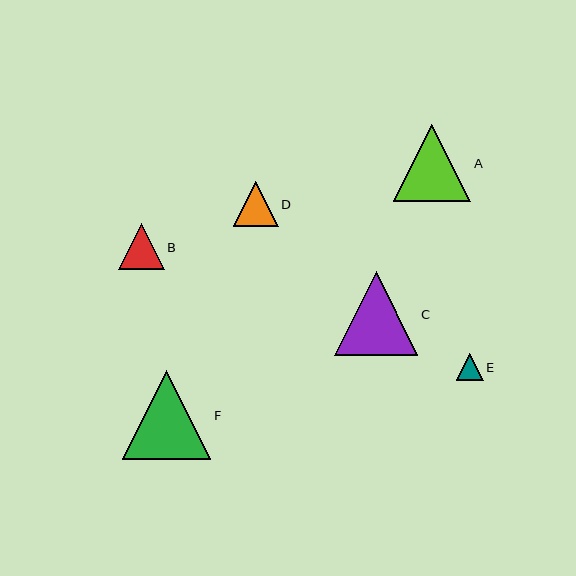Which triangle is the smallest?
Triangle E is the smallest with a size of approximately 26 pixels.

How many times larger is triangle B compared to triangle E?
Triangle B is approximately 1.7 times the size of triangle E.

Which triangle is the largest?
Triangle F is the largest with a size of approximately 88 pixels.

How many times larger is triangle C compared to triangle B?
Triangle C is approximately 1.8 times the size of triangle B.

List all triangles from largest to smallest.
From largest to smallest: F, C, A, B, D, E.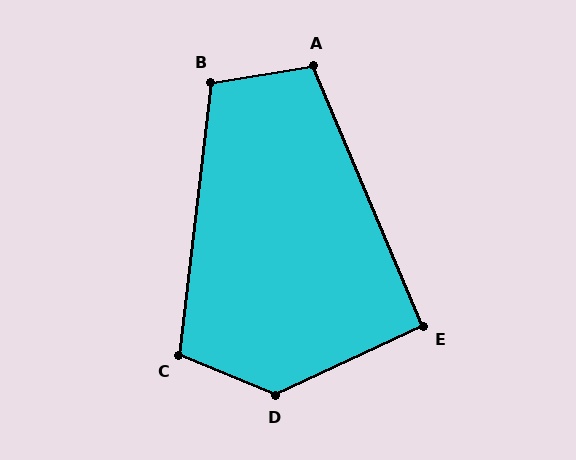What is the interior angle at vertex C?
Approximately 106 degrees (obtuse).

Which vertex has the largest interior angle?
D, at approximately 132 degrees.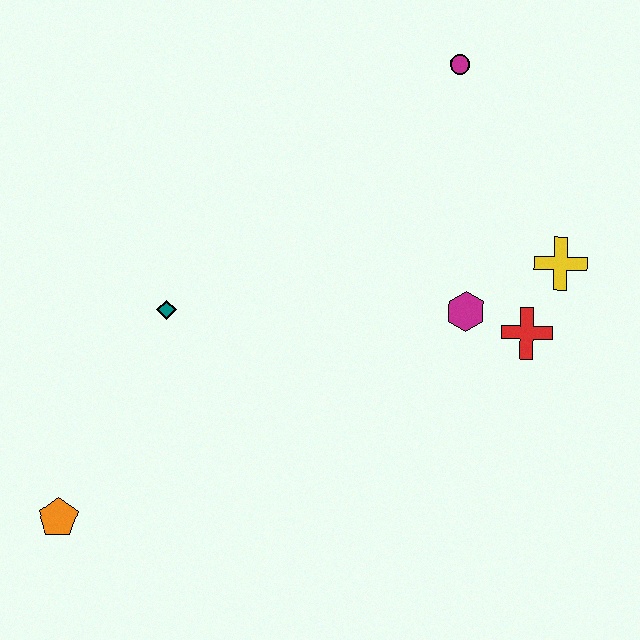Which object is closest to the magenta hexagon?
The red cross is closest to the magenta hexagon.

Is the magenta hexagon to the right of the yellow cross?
No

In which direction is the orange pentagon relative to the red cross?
The orange pentagon is to the left of the red cross.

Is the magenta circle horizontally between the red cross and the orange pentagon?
Yes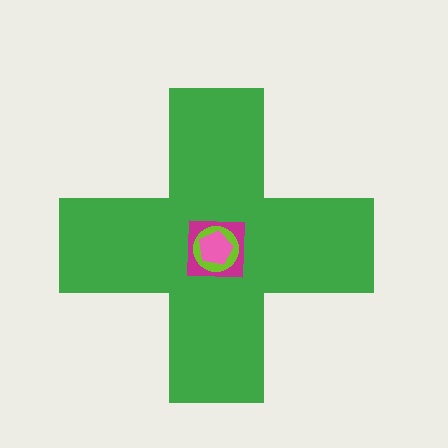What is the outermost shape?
The green cross.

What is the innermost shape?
The pink pentagon.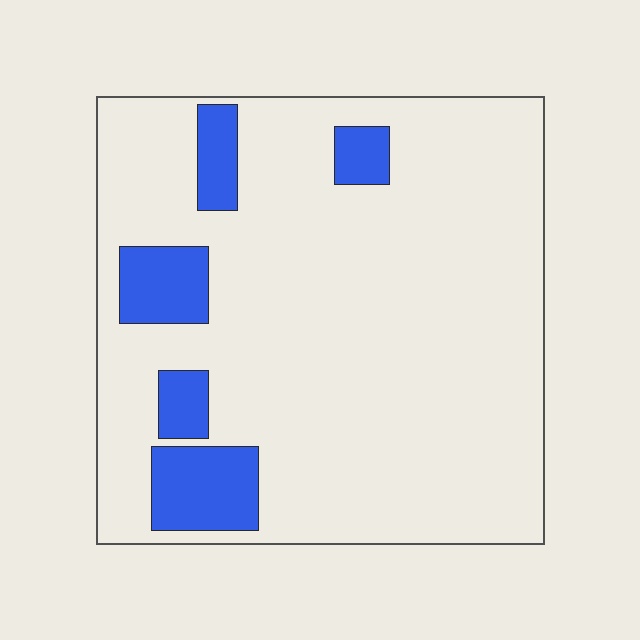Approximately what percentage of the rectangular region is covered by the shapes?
Approximately 15%.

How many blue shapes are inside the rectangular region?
5.